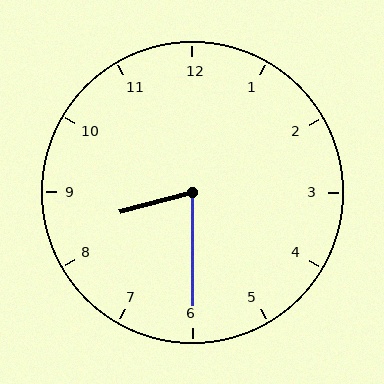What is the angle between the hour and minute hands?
Approximately 75 degrees.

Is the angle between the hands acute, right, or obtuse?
It is acute.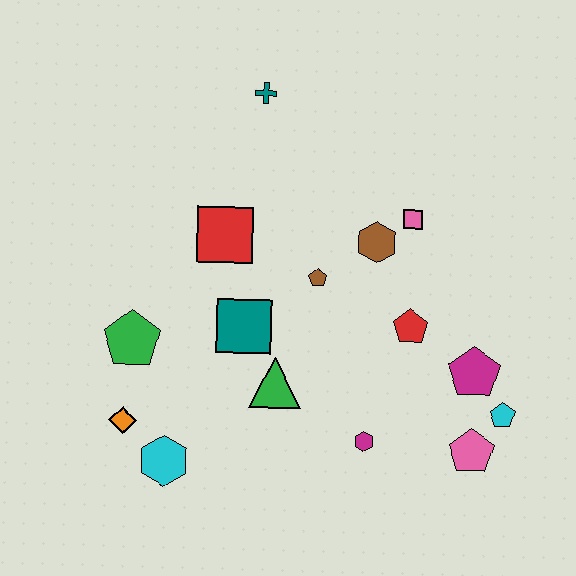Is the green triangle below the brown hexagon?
Yes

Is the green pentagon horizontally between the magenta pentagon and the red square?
No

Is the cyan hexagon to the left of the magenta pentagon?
Yes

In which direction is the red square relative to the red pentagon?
The red square is to the left of the red pentagon.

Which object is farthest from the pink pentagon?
The teal cross is farthest from the pink pentagon.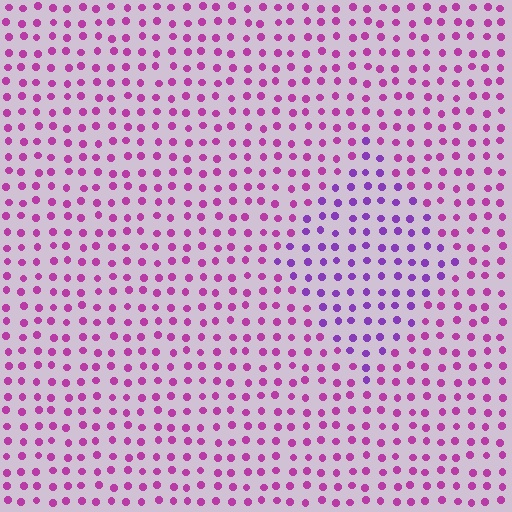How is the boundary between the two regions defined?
The boundary is defined purely by a slight shift in hue (about 33 degrees). Spacing, size, and orientation are identical on both sides.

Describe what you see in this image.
The image is filled with small magenta elements in a uniform arrangement. A diamond-shaped region is visible where the elements are tinted to a slightly different hue, forming a subtle color boundary.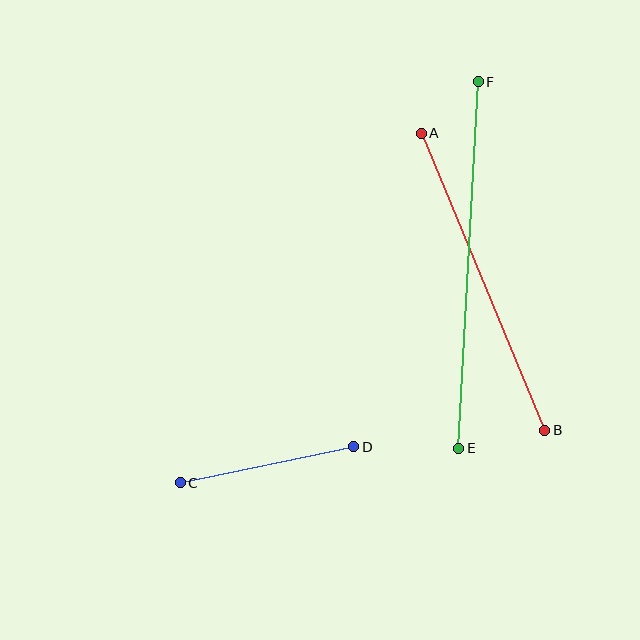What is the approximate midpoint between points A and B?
The midpoint is at approximately (483, 282) pixels.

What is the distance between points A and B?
The distance is approximately 322 pixels.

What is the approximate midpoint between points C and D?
The midpoint is at approximately (267, 465) pixels.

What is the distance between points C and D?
The distance is approximately 177 pixels.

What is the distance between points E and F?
The distance is approximately 367 pixels.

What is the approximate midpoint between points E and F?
The midpoint is at approximately (468, 265) pixels.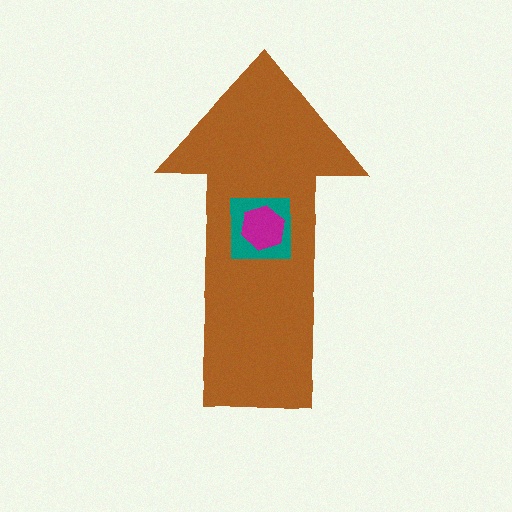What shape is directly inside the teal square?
The magenta hexagon.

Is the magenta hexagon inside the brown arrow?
Yes.